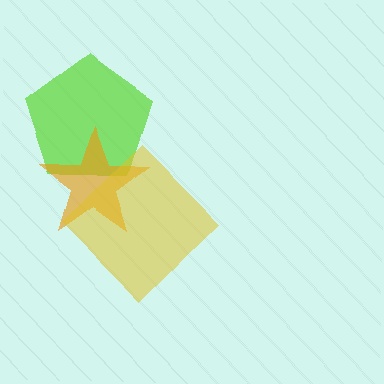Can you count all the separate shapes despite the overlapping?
Yes, there are 3 separate shapes.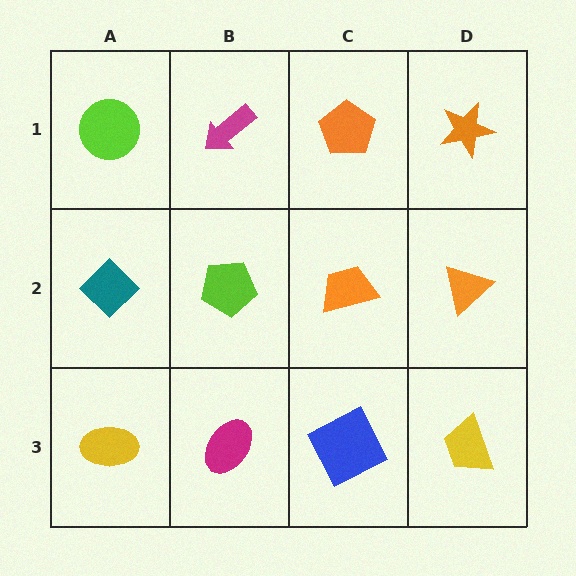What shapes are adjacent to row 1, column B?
A lime pentagon (row 2, column B), a lime circle (row 1, column A), an orange pentagon (row 1, column C).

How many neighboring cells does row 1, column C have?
3.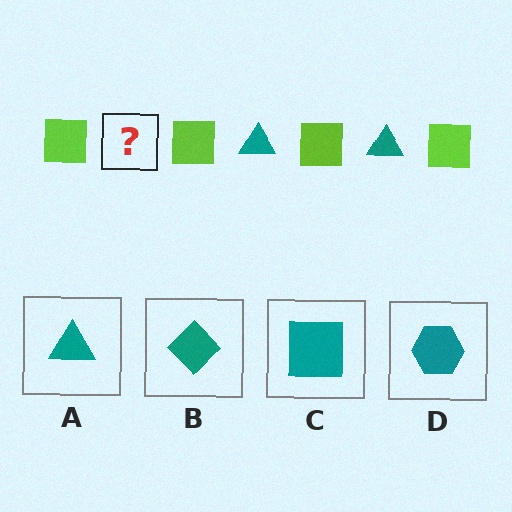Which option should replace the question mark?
Option A.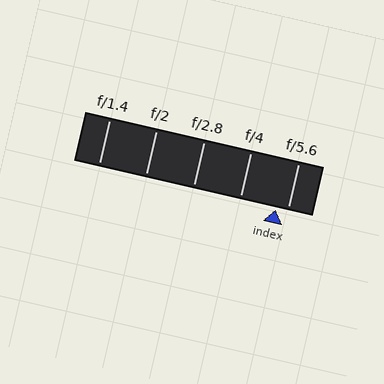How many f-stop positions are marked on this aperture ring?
There are 5 f-stop positions marked.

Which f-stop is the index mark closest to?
The index mark is closest to f/5.6.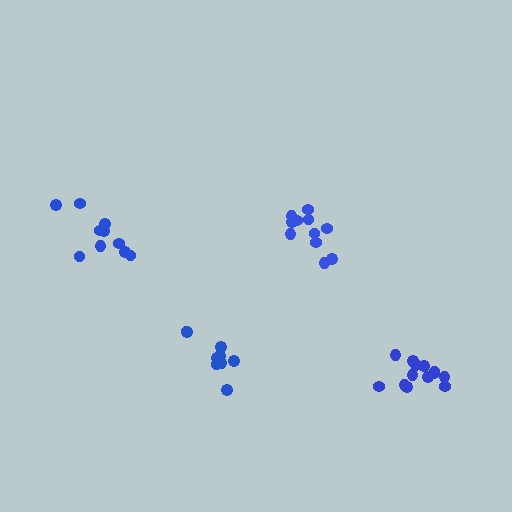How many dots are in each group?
Group 1: 10 dots, Group 2: 11 dots, Group 3: 13 dots, Group 4: 10 dots (44 total).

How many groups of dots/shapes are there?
There are 4 groups.